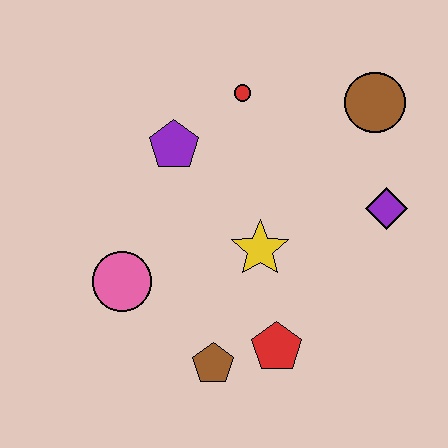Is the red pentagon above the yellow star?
No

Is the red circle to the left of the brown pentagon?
No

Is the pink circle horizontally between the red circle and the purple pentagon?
No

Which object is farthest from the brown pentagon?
The brown circle is farthest from the brown pentagon.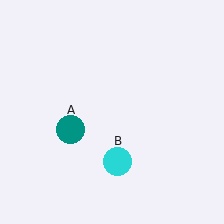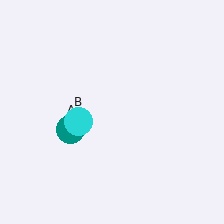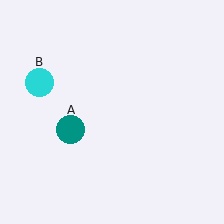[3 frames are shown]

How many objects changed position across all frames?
1 object changed position: cyan circle (object B).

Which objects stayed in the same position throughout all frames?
Teal circle (object A) remained stationary.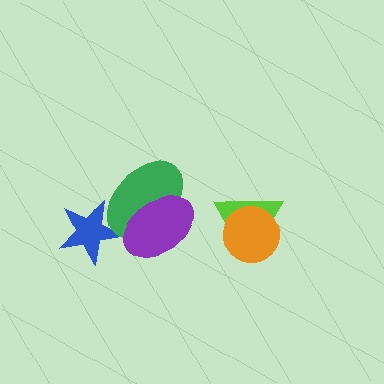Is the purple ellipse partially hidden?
No, no other shape covers it.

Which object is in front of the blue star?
The green ellipse is in front of the blue star.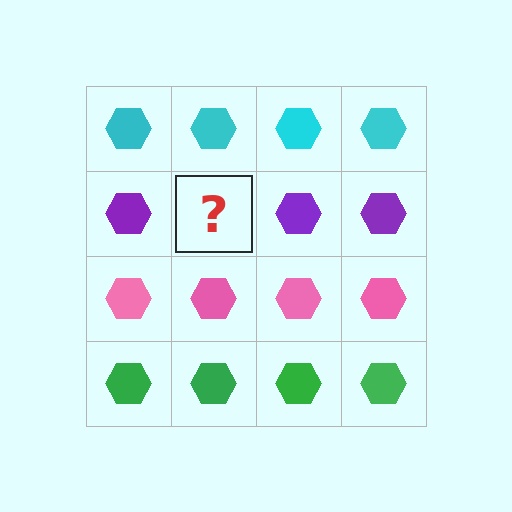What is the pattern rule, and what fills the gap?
The rule is that each row has a consistent color. The gap should be filled with a purple hexagon.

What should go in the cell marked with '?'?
The missing cell should contain a purple hexagon.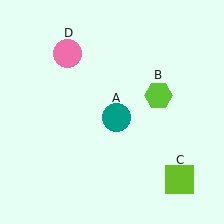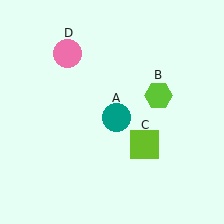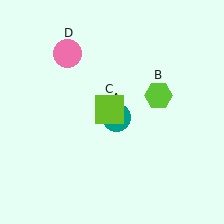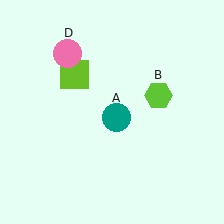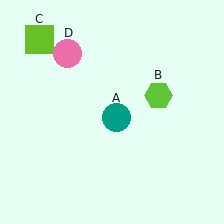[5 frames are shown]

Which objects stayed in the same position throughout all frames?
Teal circle (object A) and lime hexagon (object B) and pink circle (object D) remained stationary.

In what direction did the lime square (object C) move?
The lime square (object C) moved up and to the left.